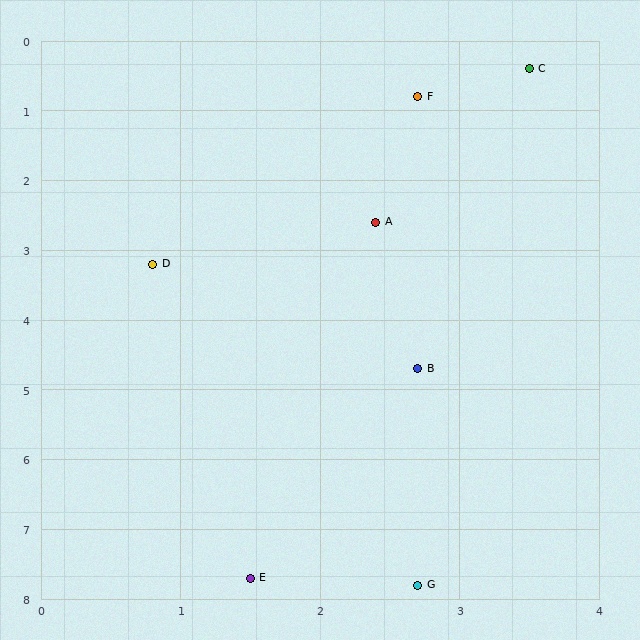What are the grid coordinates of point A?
Point A is at approximately (2.4, 2.6).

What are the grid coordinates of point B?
Point B is at approximately (2.7, 4.7).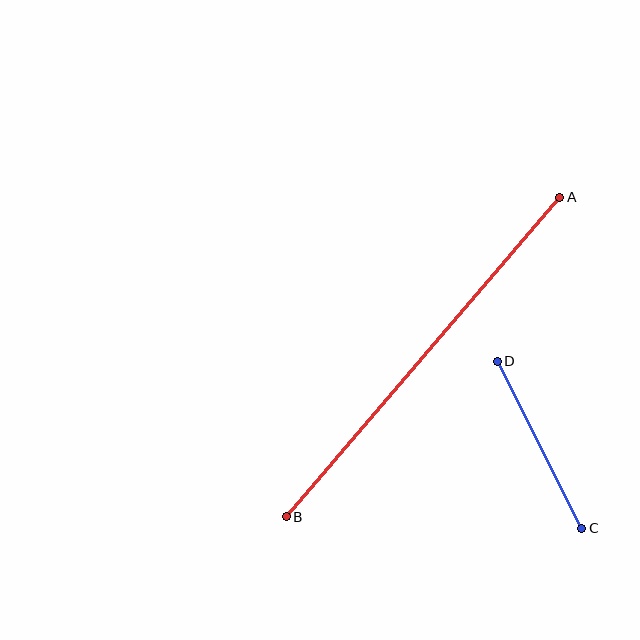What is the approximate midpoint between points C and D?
The midpoint is at approximately (540, 445) pixels.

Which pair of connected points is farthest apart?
Points A and B are farthest apart.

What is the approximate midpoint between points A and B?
The midpoint is at approximately (423, 357) pixels.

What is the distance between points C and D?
The distance is approximately 187 pixels.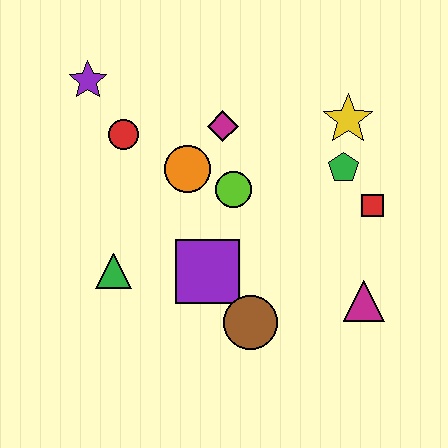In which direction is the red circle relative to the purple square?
The red circle is above the purple square.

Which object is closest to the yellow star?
The green pentagon is closest to the yellow star.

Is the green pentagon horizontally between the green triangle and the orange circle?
No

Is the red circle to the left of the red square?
Yes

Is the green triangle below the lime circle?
Yes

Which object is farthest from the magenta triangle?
The purple star is farthest from the magenta triangle.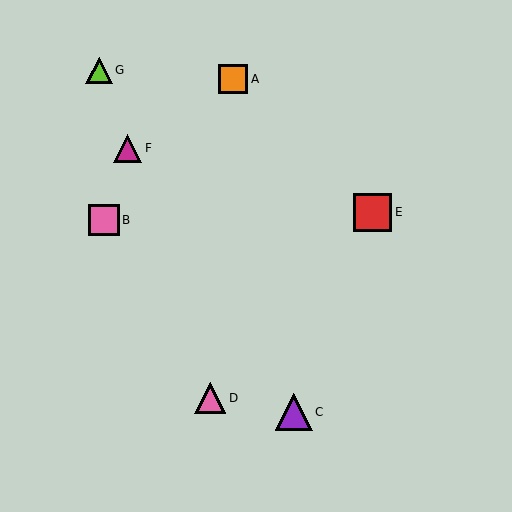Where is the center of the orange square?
The center of the orange square is at (233, 79).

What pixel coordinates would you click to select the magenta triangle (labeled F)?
Click at (128, 148) to select the magenta triangle F.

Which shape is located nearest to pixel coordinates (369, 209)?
The red square (labeled E) at (373, 212) is nearest to that location.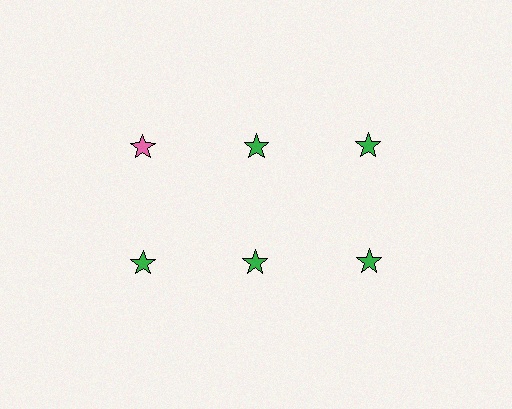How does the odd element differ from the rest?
It has a different color: pink instead of green.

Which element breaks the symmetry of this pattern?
The pink star in the top row, leftmost column breaks the symmetry. All other shapes are green stars.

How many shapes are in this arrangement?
There are 6 shapes arranged in a grid pattern.